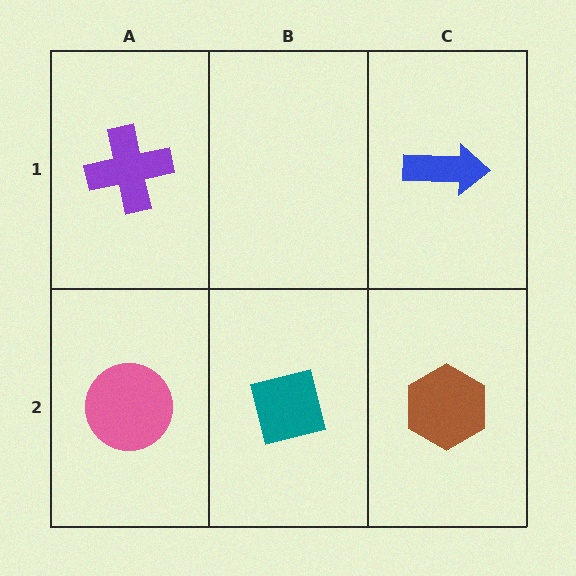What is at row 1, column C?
A blue arrow.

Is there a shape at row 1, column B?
No, that cell is empty.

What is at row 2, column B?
A teal square.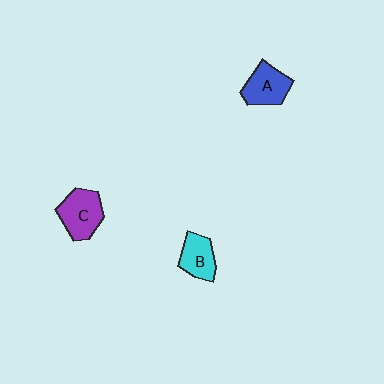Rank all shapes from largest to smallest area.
From largest to smallest: C (purple), A (blue), B (cyan).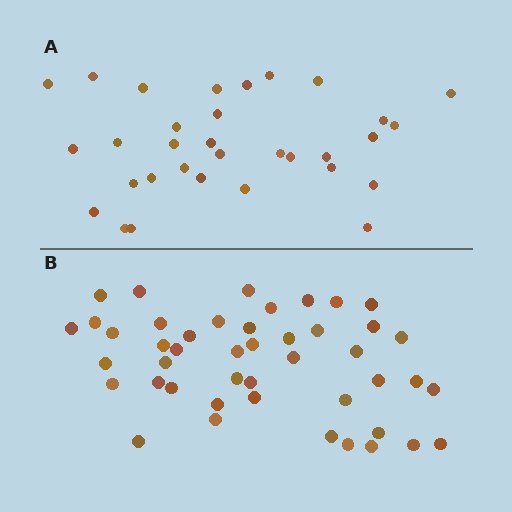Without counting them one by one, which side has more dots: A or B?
Region B (the bottom region) has more dots.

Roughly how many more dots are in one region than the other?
Region B has approximately 15 more dots than region A.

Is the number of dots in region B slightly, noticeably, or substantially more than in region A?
Region B has noticeably more, but not dramatically so. The ratio is roughly 1.4 to 1.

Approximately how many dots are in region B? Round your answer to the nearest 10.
About 40 dots. (The exact count is 45, which rounds to 40.)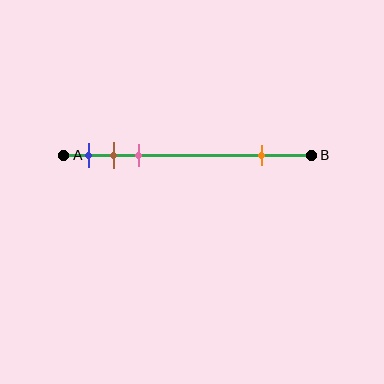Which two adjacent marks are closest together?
The brown and pink marks are the closest adjacent pair.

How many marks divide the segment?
There are 4 marks dividing the segment.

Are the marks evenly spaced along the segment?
No, the marks are not evenly spaced.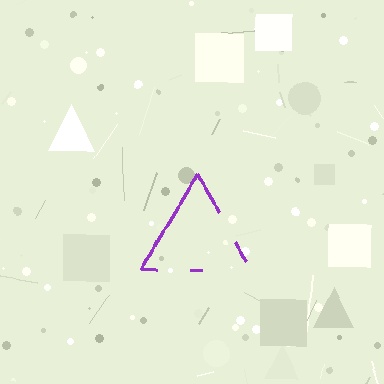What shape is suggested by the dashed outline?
The dashed outline suggests a triangle.